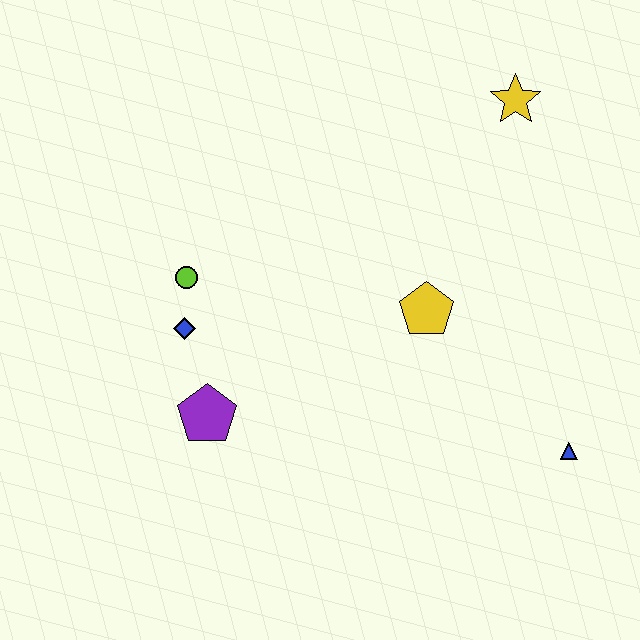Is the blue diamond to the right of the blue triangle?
No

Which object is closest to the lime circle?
The blue diamond is closest to the lime circle.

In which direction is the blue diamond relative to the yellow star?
The blue diamond is to the left of the yellow star.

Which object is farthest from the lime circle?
The blue triangle is farthest from the lime circle.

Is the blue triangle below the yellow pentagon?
Yes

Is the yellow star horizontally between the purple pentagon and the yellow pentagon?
No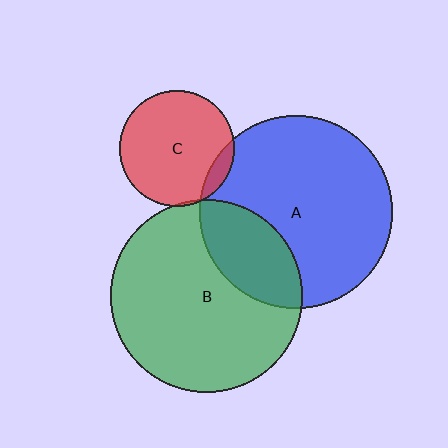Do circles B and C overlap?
Yes.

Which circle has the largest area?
Circle A (blue).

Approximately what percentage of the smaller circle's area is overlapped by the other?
Approximately 5%.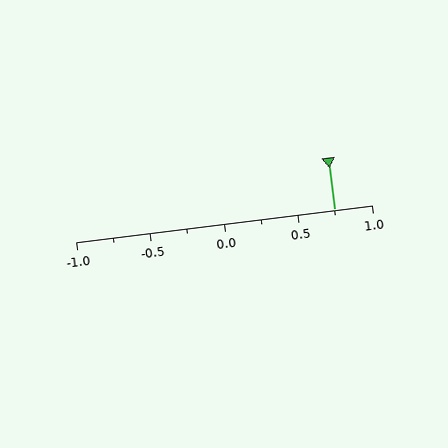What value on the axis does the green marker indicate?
The marker indicates approximately 0.75.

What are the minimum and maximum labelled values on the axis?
The axis runs from -1.0 to 1.0.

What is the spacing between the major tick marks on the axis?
The major ticks are spaced 0.5 apart.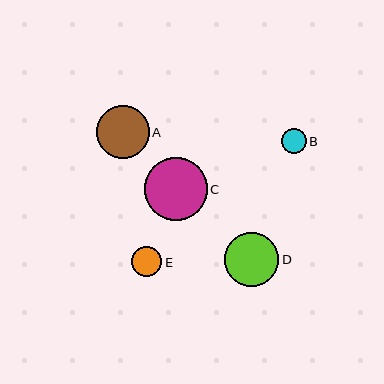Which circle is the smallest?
Circle B is the smallest with a size of approximately 25 pixels.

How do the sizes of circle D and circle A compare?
Circle D and circle A are approximately the same size.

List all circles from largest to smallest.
From largest to smallest: C, D, A, E, B.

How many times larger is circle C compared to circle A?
Circle C is approximately 1.2 times the size of circle A.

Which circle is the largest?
Circle C is the largest with a size of approximately 63 pixels.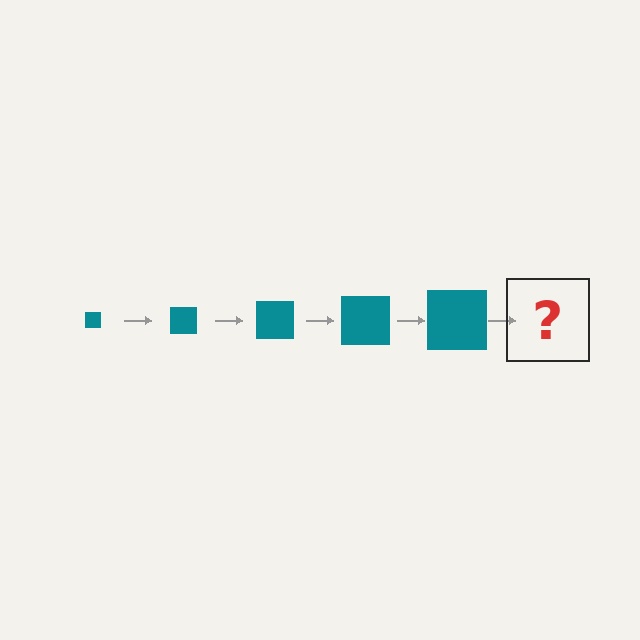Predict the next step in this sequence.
The next step is a teal square, larger than the previous one.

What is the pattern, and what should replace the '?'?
The pattern is that the square gets progressively larger each step. The '?' should be a teal square, larger than the previous one.